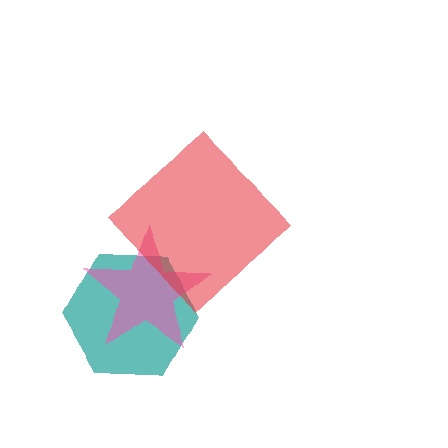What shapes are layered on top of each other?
The layered shapes are: a teal hexagon, a pink star, a red diamond.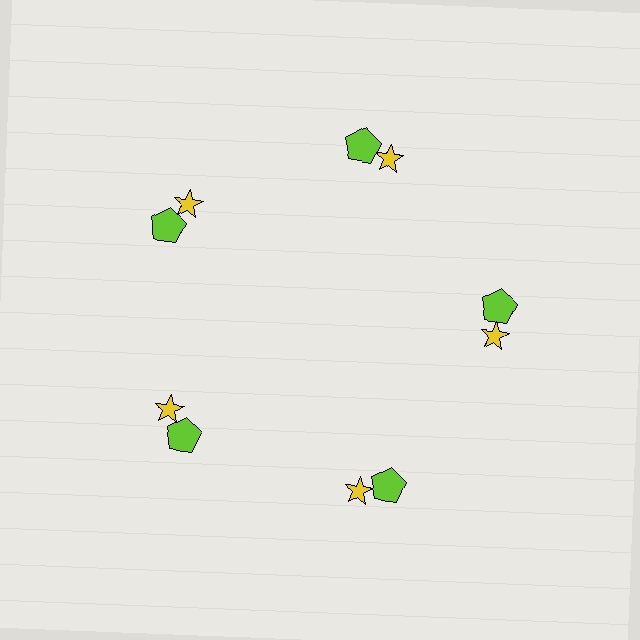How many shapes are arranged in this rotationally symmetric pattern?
There are 10 shapes, arranged in 5 groups of 2.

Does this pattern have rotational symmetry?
Yes, this pattern has 5-fold rotational symmetry. It looks the same after rotating 72 degrees around the center.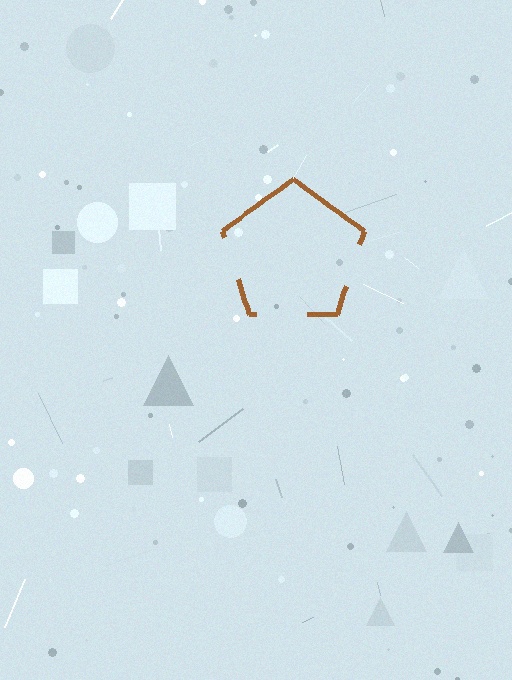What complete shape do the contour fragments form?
The contour fragments form a pentagon.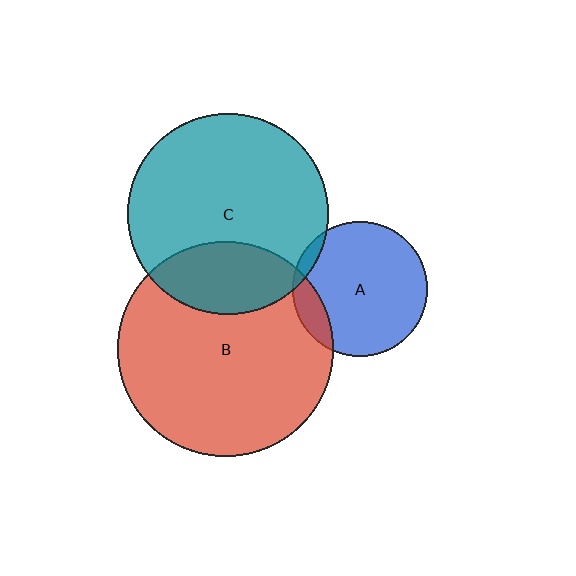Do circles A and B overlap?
Yes.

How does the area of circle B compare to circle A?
Approximately 2.6 times.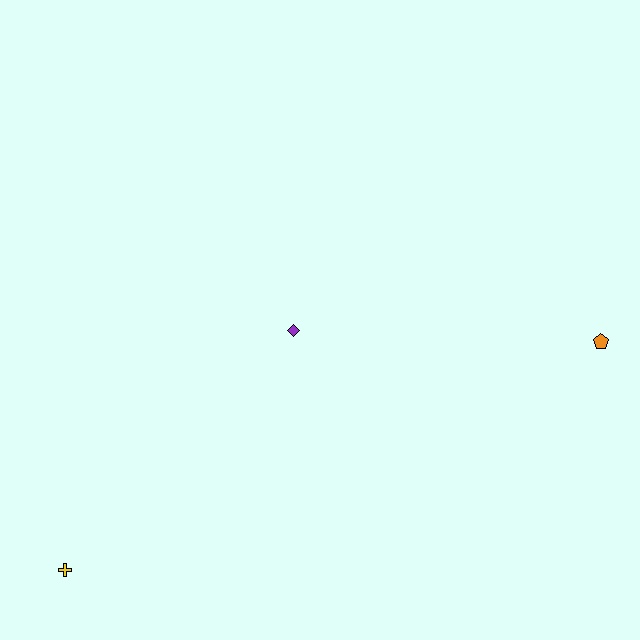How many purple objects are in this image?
There is 1 purple object.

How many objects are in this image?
There are 3 objects.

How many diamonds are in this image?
There is 1 diamond.